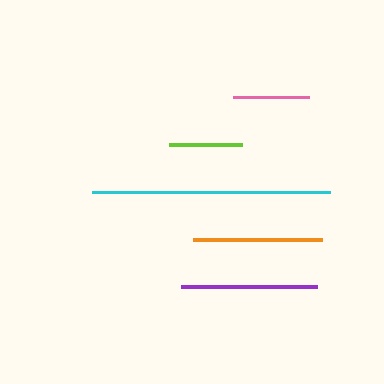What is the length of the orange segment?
The orange segment is approximately 130 pixels long.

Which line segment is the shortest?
The lime line is the shortest at approximately 72 pixels.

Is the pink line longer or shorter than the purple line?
The purple line is longer than the pink line.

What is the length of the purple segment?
The purple segment is approximately 136 pixels long.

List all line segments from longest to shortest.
From longest to shortest: cyan, purple, orange, pink, lime.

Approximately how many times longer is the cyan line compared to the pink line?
The cyan line is approximately 3.2 times the length of the pink line.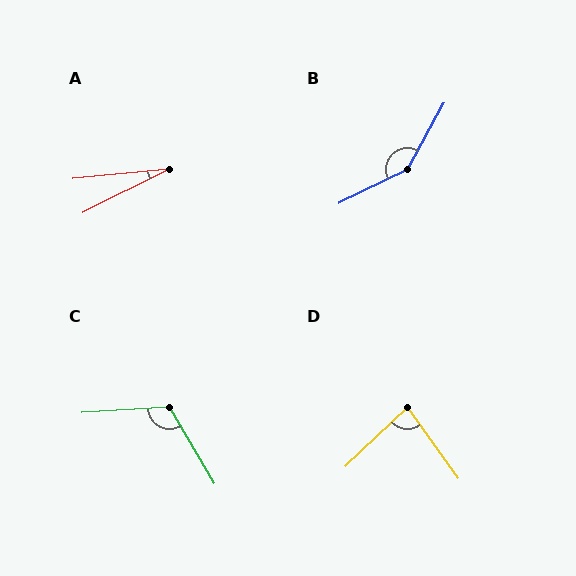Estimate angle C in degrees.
Approximately 117 degrees.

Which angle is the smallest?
A, at approximately 21 degrees.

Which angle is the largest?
B, at approximately 145 degrees.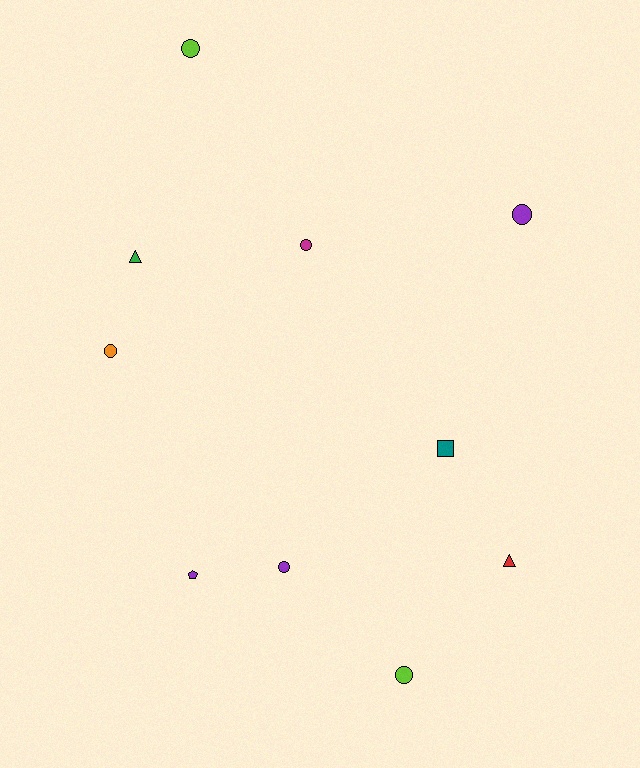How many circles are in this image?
There are 6 circles.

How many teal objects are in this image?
There is 1 teal object.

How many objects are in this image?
There are 10 objects.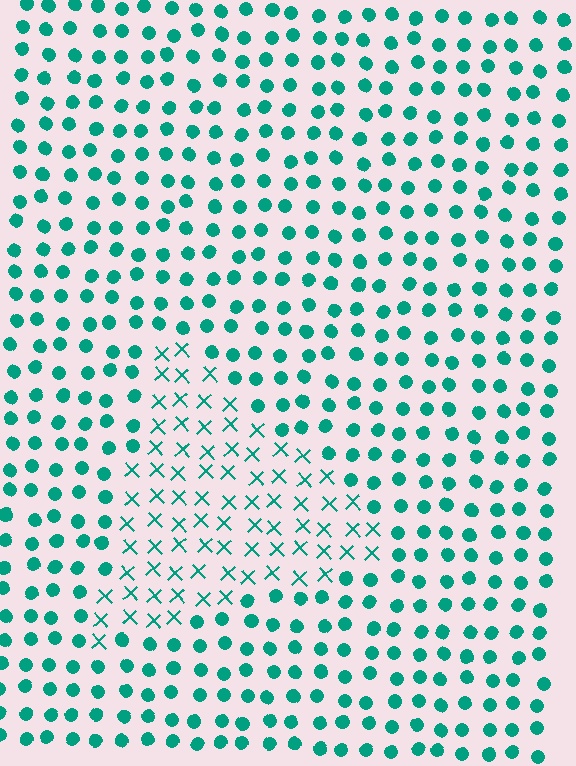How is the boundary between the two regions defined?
The boundary is defined by a change in element shape: X marks inside vs. circles outside. All elements share the same color and spacing.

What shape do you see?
I see a triangle.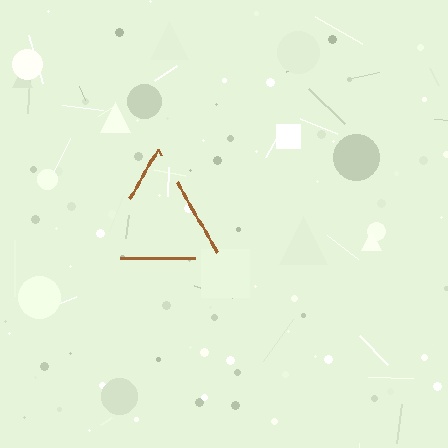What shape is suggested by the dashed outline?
The dashed outline suggests a triangle.